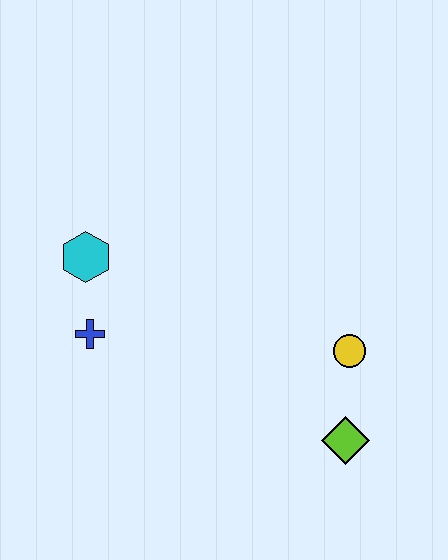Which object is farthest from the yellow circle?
The cyan hexagon is farthest from the yellow circle.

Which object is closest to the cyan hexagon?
The blue cross is closest to the cyan hexagon.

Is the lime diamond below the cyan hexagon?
Yes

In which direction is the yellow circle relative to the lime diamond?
The yellow circle is above the lime diamond.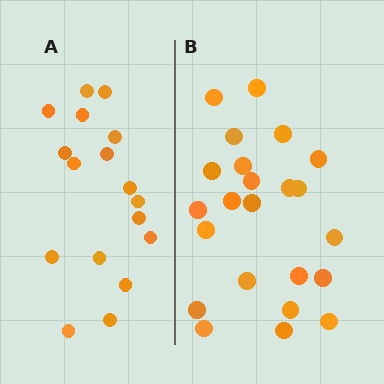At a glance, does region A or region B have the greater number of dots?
Region B (the right region) has more dots.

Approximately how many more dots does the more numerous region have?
Region B has about 6 more dots than region A.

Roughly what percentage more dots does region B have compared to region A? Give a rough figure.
About 35% more.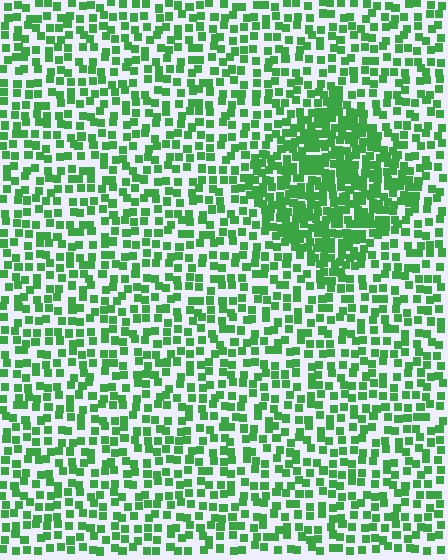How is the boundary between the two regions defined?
The boundary is defined by a change in element density (approximately 2.0x ratio). All elements are the same color, size, and shape.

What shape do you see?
I see a diamond.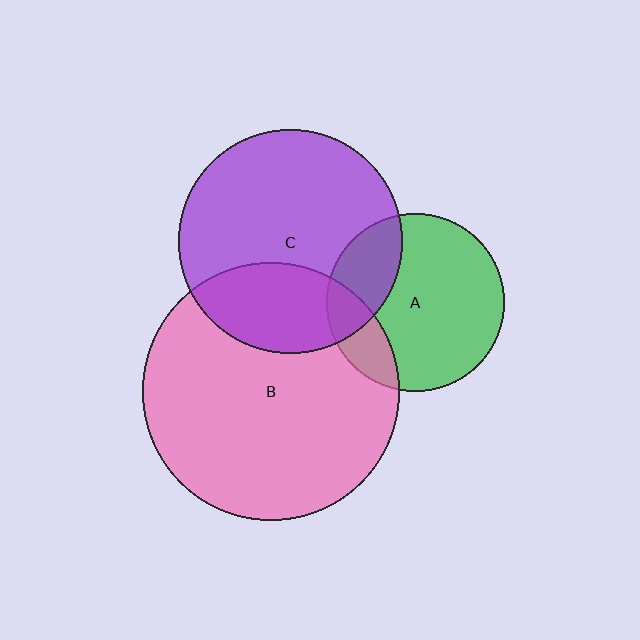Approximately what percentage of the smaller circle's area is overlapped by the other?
Approximately 30%.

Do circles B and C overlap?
Yes.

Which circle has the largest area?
Circle B (pink).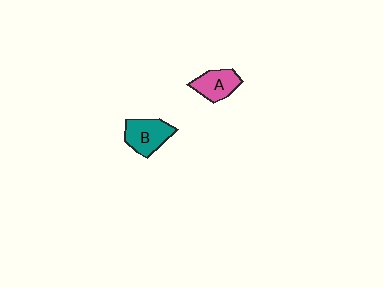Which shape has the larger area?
Shape B (teal).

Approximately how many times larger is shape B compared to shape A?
Approximately 1.2 times.